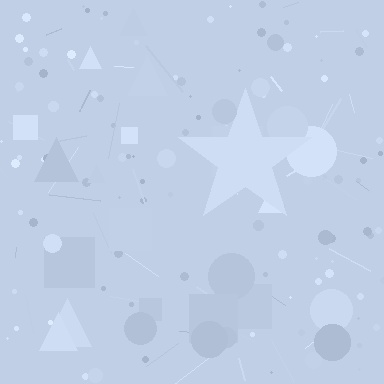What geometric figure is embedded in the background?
A star is embedded in the background.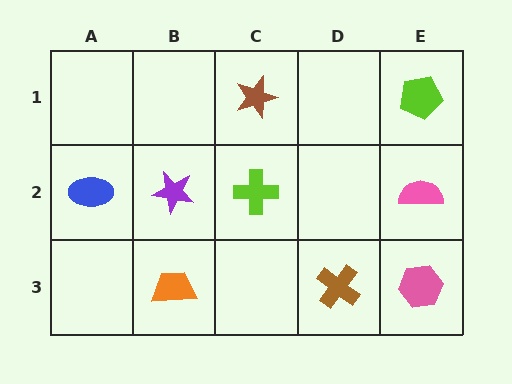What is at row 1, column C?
A brown star.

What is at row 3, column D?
A brown cross.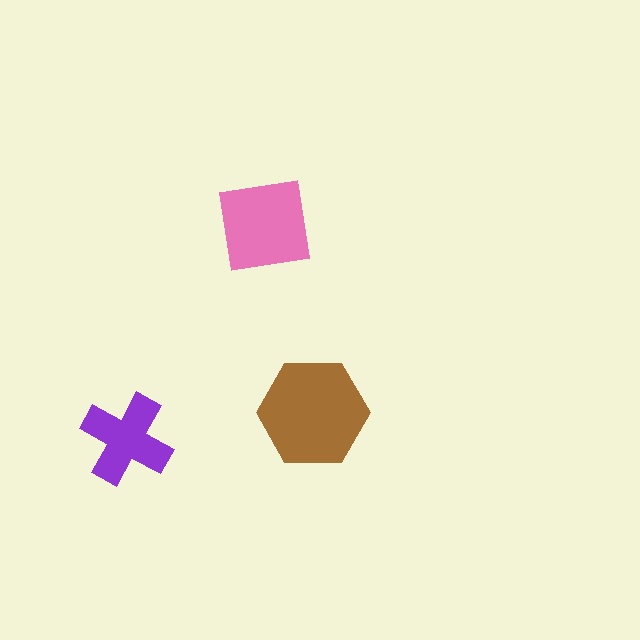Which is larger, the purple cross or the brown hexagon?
The brown hexagon.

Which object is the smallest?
The purple cross.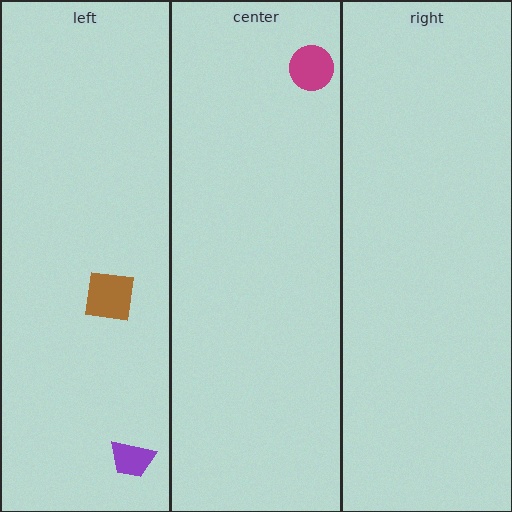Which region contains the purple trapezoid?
The left region.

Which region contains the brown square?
The left region.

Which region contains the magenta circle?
The center region.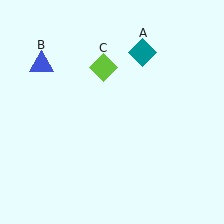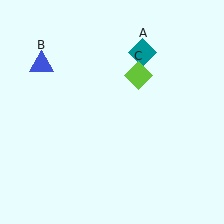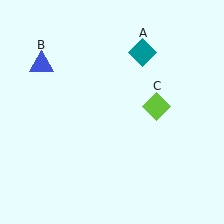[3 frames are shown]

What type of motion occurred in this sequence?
The lime diamond (object C) rotated clockwise around the center of the scene.